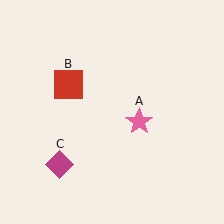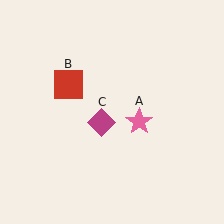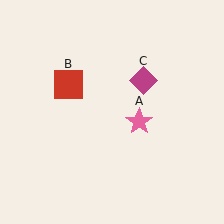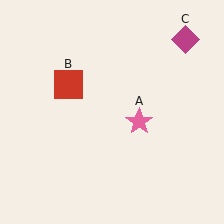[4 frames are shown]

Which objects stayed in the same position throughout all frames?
Pink star (object A) and red square (object B) remained stationary.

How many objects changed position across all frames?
1 object changed position: magenta diamond (object C).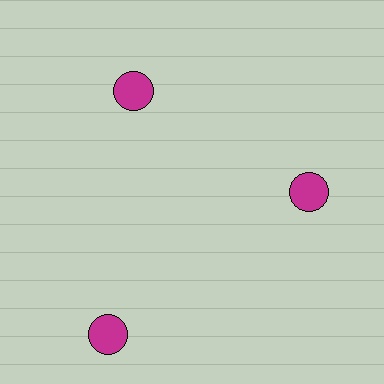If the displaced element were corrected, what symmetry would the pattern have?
It would have 3-fold rotational symmetry — the pattern would map onto itself every 120 degrees.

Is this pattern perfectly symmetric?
No. The 3 magenta circles are arranged in a ring, but one element near the 7 o'clock position is pushed outward from the center, breaking the 3-fold rotational symmetry.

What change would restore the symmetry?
The symmetry would be restored by moving it inward, back onto the ring so that all 3 circles sit at equal angles and equal distance from the center.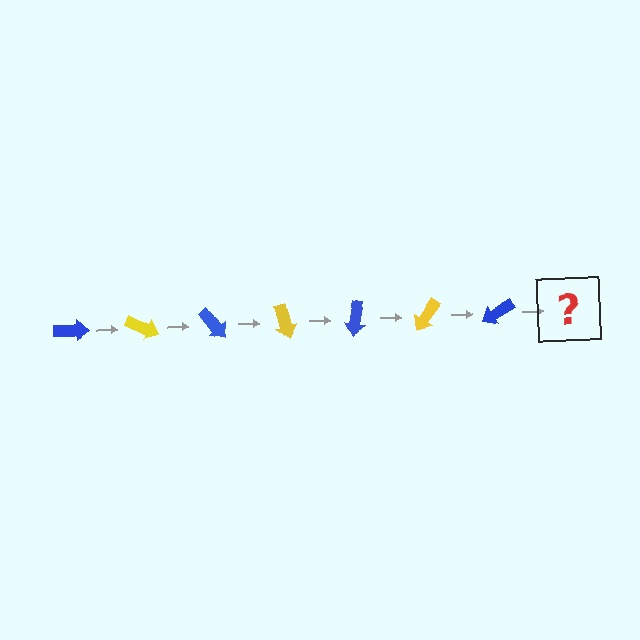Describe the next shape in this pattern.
It should be a yellow arrow, rotated 175 degrees from the start.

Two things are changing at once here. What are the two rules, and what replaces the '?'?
The two rules are that it rotates 25 degrees each step and the color cycles through blue and yellow. The '?' should be a yellow arrow, rotated 175 degrees from the start.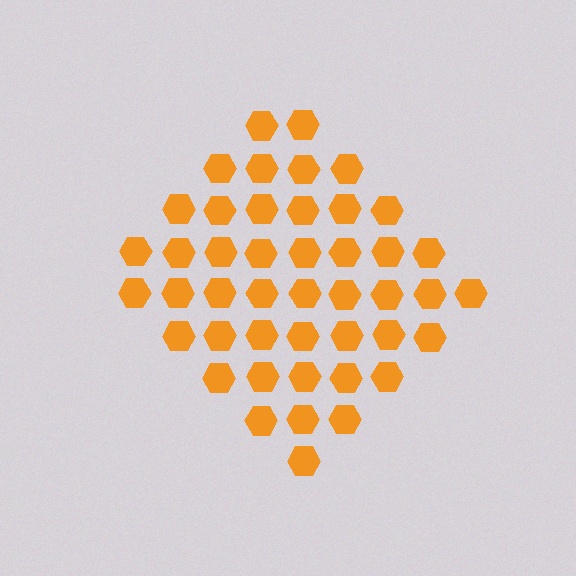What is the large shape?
The large shape is a diamond.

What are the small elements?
The small elements are hexagons.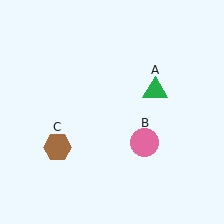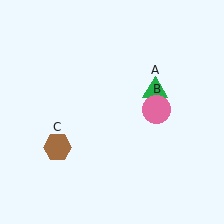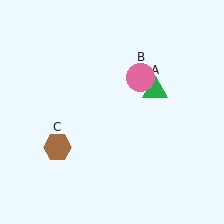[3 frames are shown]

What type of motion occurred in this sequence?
The pink circle (object B) rotated counterclockwise around the center of the scene.